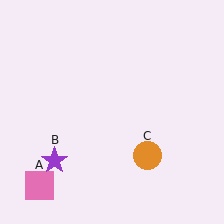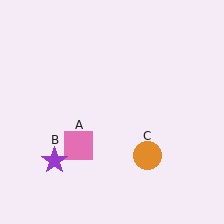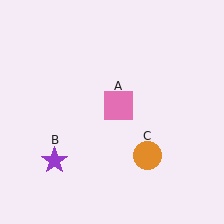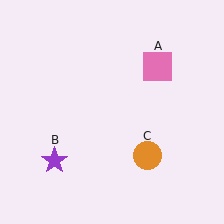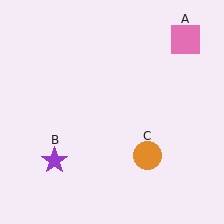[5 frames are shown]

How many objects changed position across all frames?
1 object changed position: pink square (object A).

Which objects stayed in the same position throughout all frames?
Purple star (object B) and orange circle (object C) remained stationary.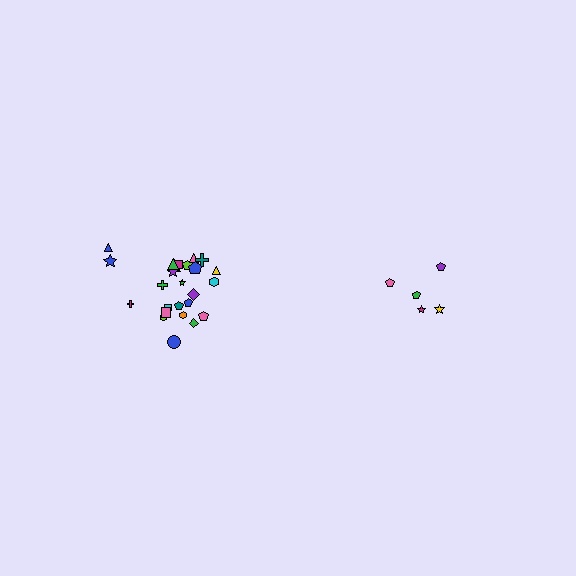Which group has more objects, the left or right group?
The left group.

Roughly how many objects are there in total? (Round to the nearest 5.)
Roughly 30 objects in total.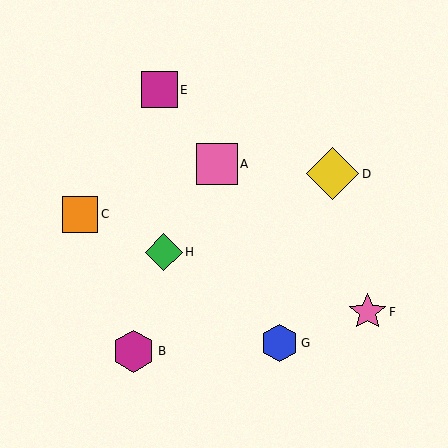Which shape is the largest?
The yellow diamond (labeled D) is the largest.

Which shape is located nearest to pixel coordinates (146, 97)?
The magenta square (labeled E) at (159, 90) is nearest to that location.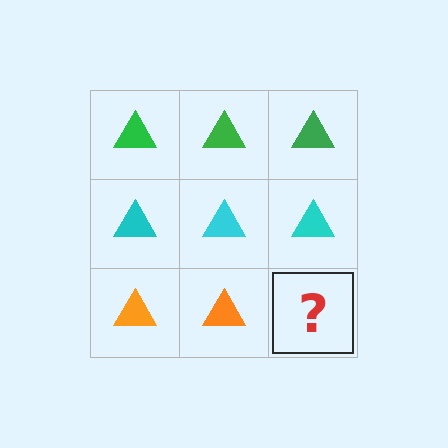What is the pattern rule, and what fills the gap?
The rule is that each row has a consistent color. The gap should be filled with an orange triangle.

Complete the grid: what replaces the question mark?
The question mark should be replaced with an orange triangle.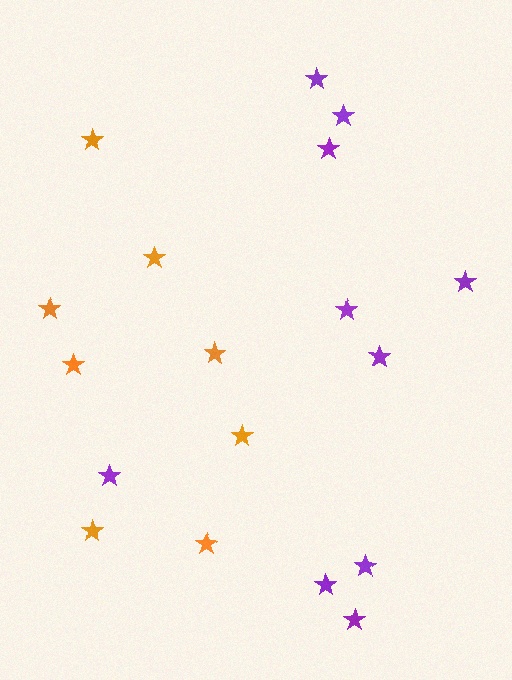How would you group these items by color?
There are 2 groups: one group of purple stars (10) and one group of orange stars (8).